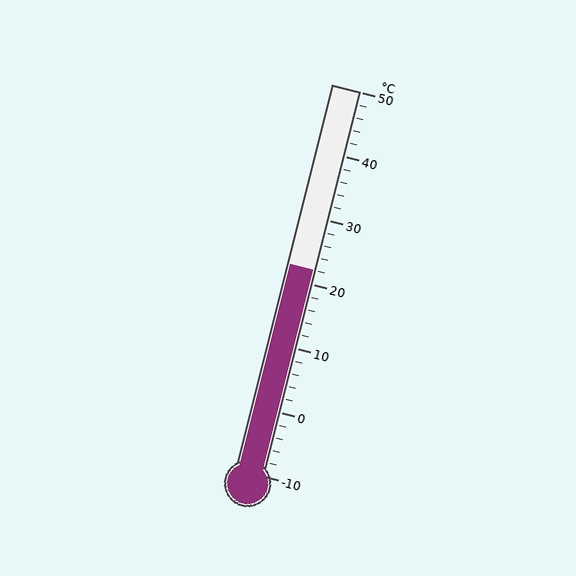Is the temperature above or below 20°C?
The temperature is above 20°C.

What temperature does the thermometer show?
The thermometer shows approximately 22°C.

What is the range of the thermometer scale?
The thermometer scale ranges from -10°C to 50°C.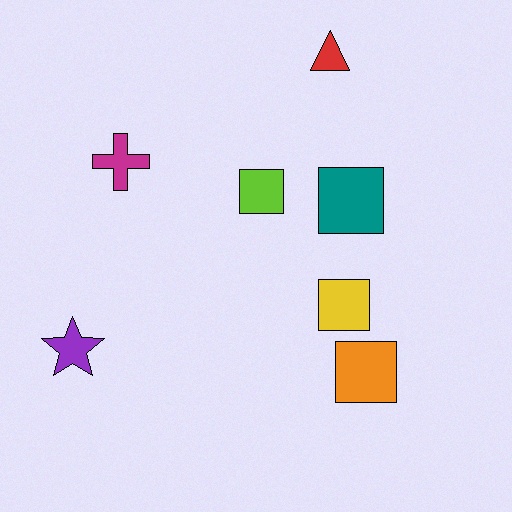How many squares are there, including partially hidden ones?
There are 4 squares.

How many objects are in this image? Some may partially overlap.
There are 7 objects.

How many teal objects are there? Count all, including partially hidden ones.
There is 1 teal object.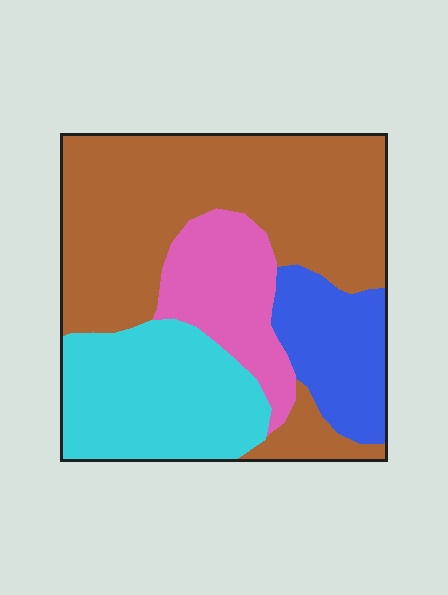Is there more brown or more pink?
Brown.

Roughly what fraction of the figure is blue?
Blue covers about 15% of the figure.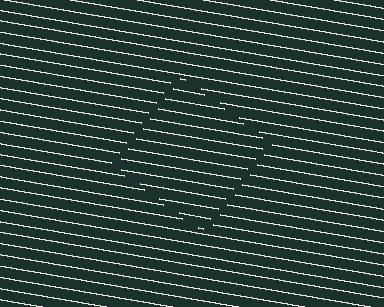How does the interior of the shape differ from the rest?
The interior of the shape contains the same grating, shifted by half a period — the contour is defined by the phase discontinuity where line-ends from the inner and outer gratings abut.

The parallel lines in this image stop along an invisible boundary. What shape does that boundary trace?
An illusory square. The interior of the shape contains the same grating, shifted by half a period — the contour is defined by the phase discontinuity where line-ends from the inner and outer gratings abut.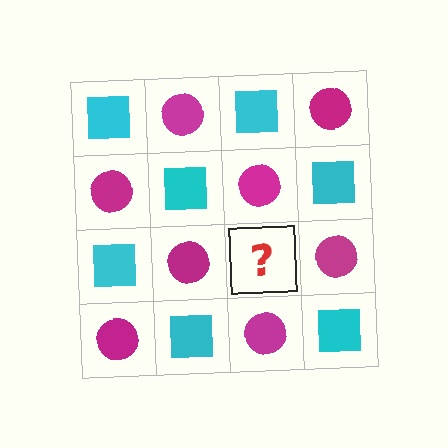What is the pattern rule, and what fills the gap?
The rule is that it alternates cyan square and magenta circle in a checkerboard pattern. The gap should be filled with a cyan square.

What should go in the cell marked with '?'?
The missing cell should contain a cyan square.